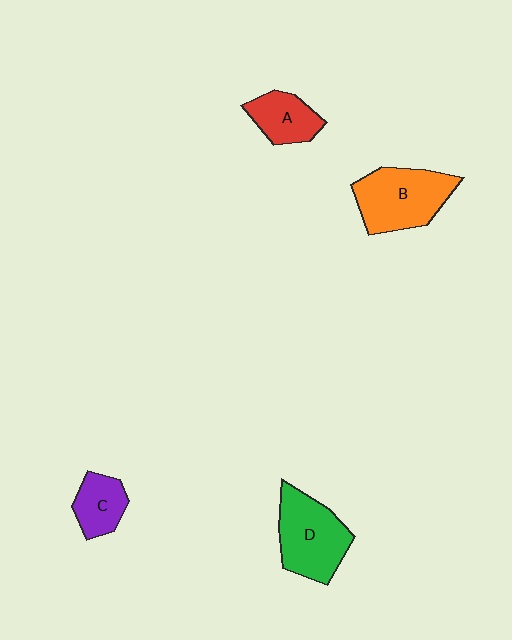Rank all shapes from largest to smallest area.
From largest to smallest: B (orange), D (green), A (red), C (purple).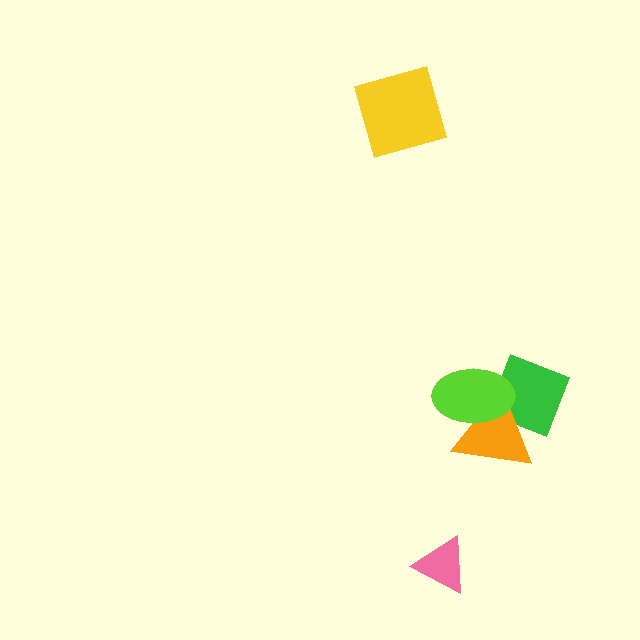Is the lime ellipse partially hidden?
No, no other shape covers it.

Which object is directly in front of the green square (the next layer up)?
The orange triangle is directly in front of the green square.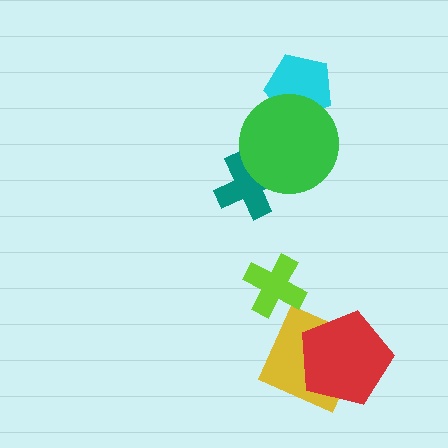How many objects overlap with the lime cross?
0 objects overlap with the lime cross.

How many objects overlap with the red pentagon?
1 object overlaps with the red pentagon.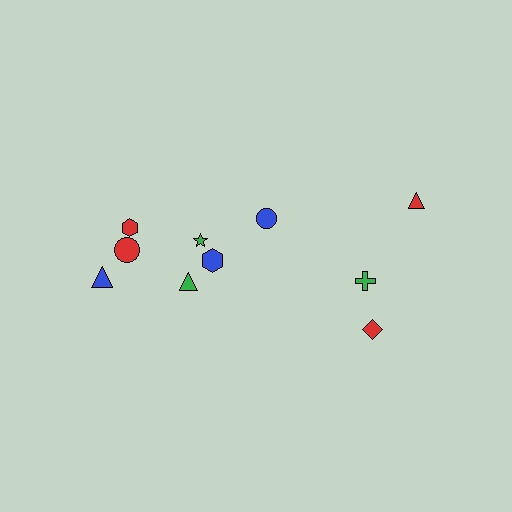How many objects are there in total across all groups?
There are 10 objects.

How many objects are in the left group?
There are 6 objects.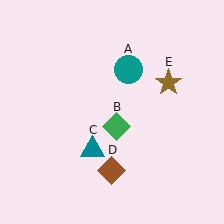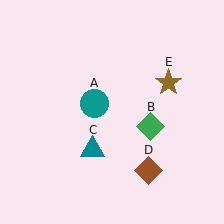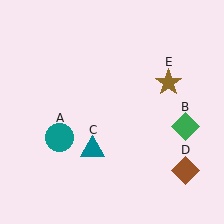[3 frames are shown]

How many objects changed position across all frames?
3 objects changed position: teal circle (object A), green diamond (object B), brown diamond (object D).